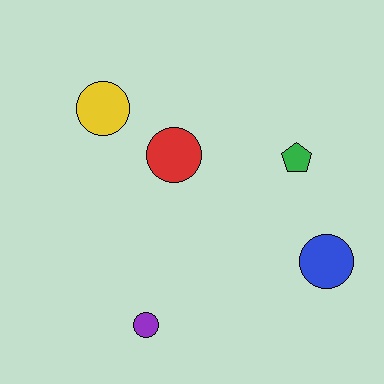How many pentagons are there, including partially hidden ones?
There is 1 pentagon.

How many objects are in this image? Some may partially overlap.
There are 5 objects.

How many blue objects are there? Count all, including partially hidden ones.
There is 1 blue object.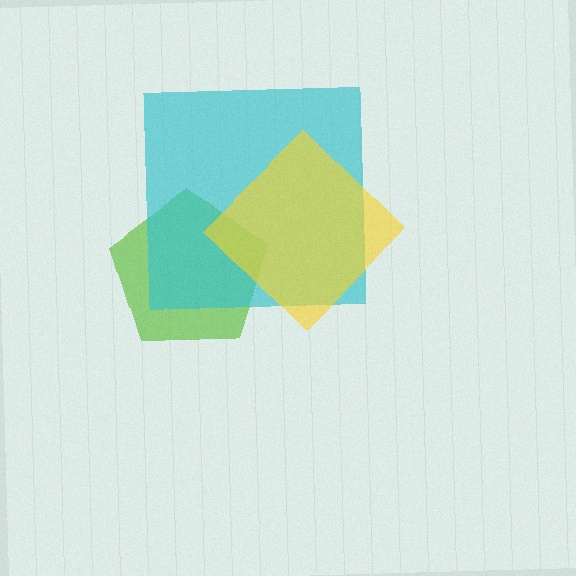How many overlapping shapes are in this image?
There are 3 overlapping shapes in the image.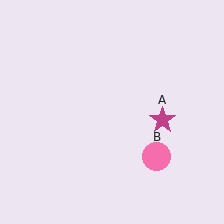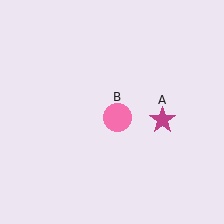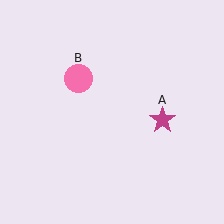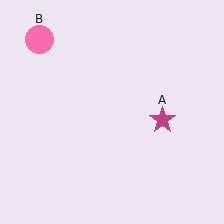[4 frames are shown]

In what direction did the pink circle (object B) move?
The pink circle (object B) moved up and to the left.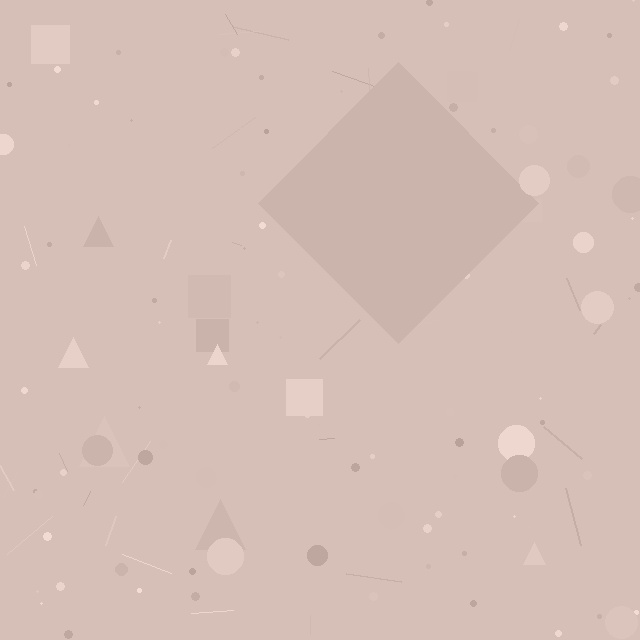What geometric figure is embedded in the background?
A diamond is embedded in the background.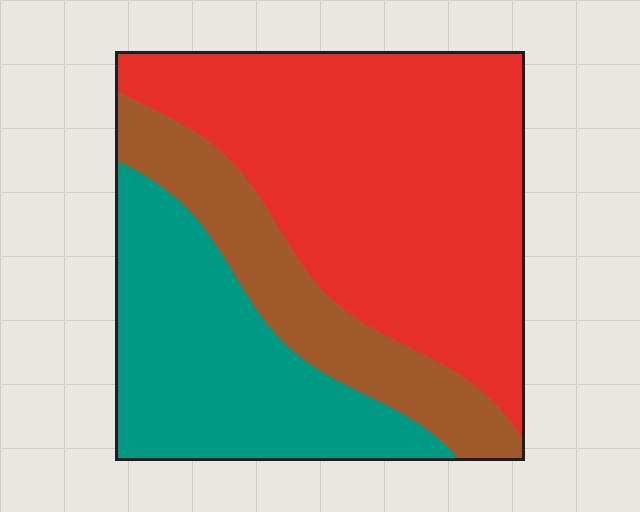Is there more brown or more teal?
Teal.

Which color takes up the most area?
Red, at roughly 50%.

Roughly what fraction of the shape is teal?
Teal covers around 30% of the shape.